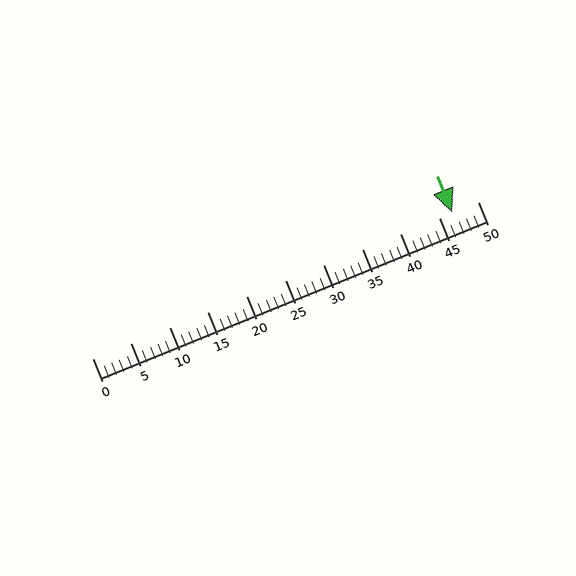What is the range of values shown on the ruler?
The ruler shows values from 0 to 50.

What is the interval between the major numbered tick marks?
The major tick marks are spaced 5 units apart.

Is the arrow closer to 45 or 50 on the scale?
The arrow is closer to 45.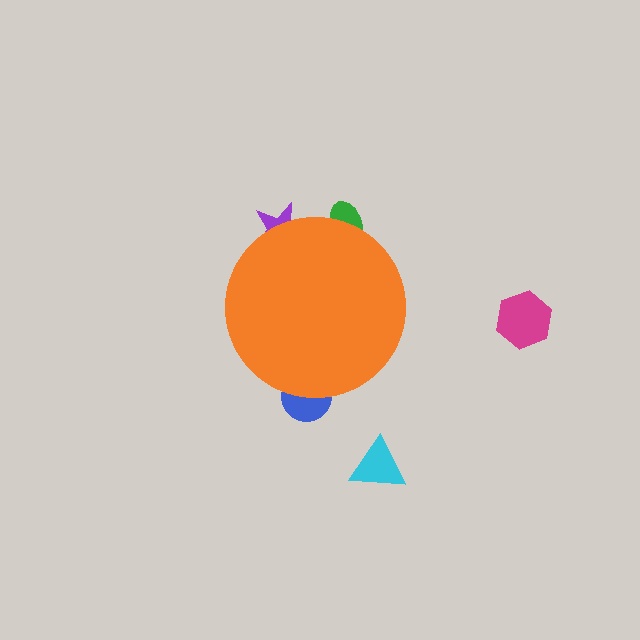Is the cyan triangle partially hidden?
No, the cyan triangle is fully visible.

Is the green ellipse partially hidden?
Yes, the green ellipse is partially hidden behind the orange circle.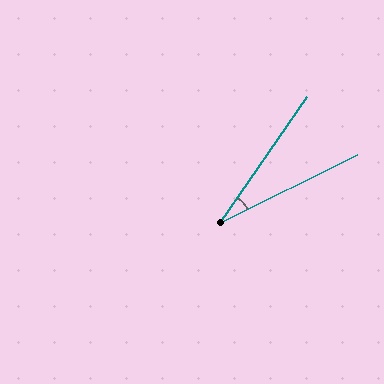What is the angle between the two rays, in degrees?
Approximately 29 degrees.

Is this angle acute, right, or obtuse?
It is acute.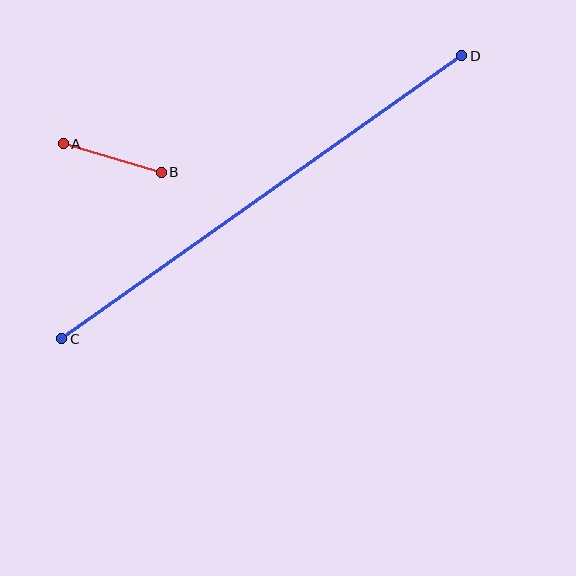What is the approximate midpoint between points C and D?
The midpoint is at approximately (262, 197) pixels.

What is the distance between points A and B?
The distance is approximately 102 pixels.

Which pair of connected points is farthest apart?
Points C and D are farthest apart.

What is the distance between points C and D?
The distance is approximately 490 pixels.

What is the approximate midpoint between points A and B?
The midpoint is at approximately (112, 158) pixels.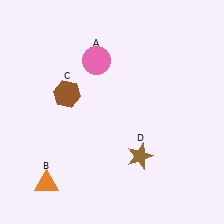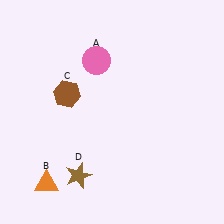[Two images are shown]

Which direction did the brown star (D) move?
The brown star (D) moved left.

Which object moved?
The brown star (D) moved left.